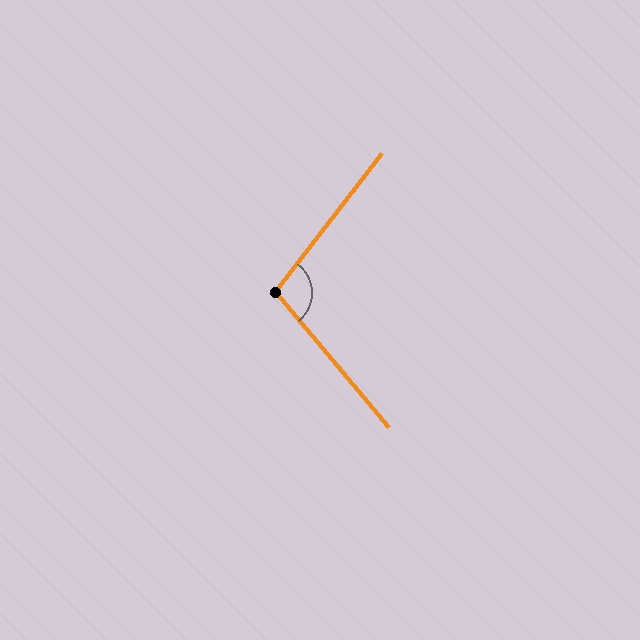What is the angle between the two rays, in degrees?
Approximately 102 degrees.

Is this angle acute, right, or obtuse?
It is obtuse.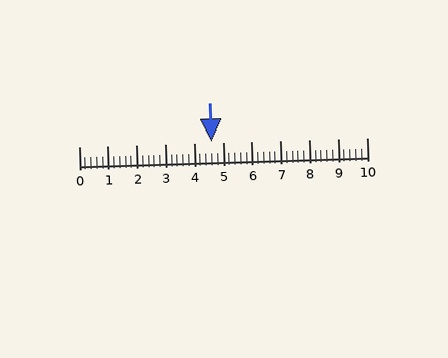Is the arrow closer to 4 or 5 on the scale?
The arrow is closer to 5.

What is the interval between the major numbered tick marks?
The major tick marks are spaced 1 units apart.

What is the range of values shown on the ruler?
The ruler shows values from 0 to 10.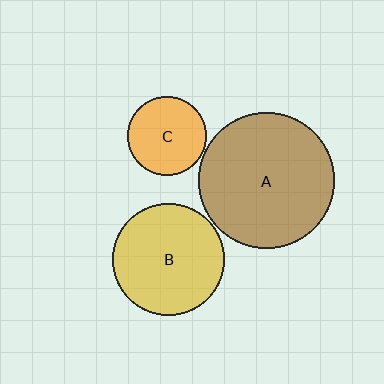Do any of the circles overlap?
No, none of the circles overlap.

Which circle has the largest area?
Circle A (brown).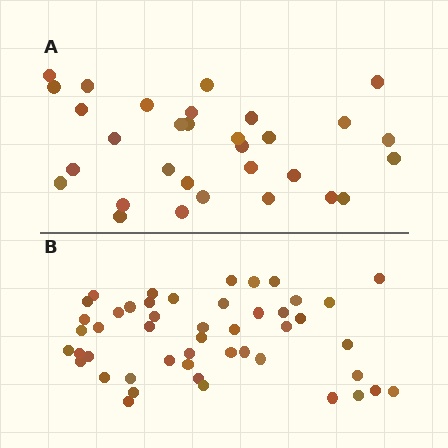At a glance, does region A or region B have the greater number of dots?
Region B (the bottom region) has more dots.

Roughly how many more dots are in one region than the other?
Region B has approximately 15 more dots than region A.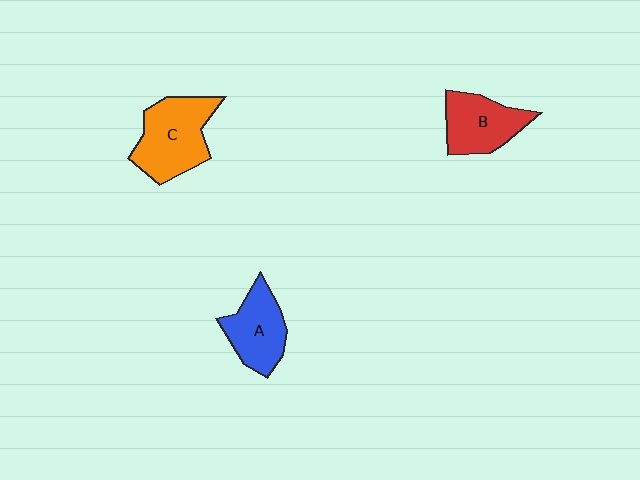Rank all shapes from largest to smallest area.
From largest to smallest: C (orange), B (red), A (blue).